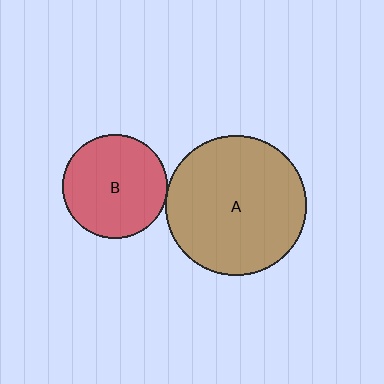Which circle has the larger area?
Circle A (brown).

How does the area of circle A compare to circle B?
Approximately 1.8 times.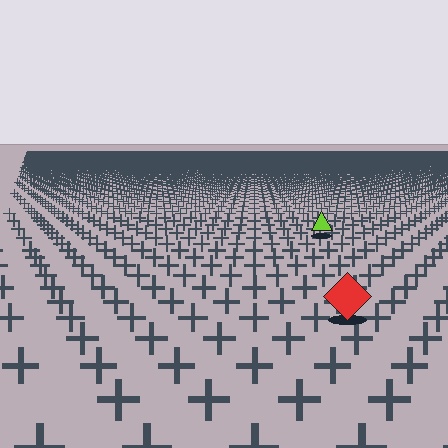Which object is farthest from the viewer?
The lime triangle is farthest from the viewer. It appears smaller and the ground texture around it is denser.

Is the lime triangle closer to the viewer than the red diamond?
No. The red diamond is closer — you can tell from the texture gradient: the ground texture is coarser near it.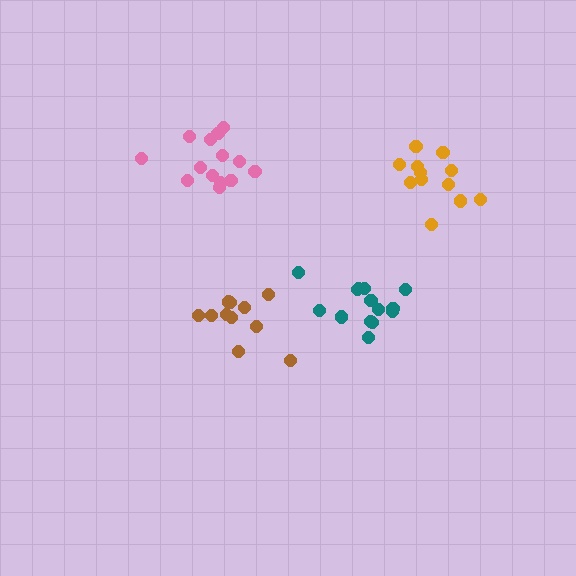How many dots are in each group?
Group 1: 11 dots, Group 2: 12 dots, Group 3: 14 dots, Group 4: 14 dots (51 total).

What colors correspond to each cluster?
The clusters are colored: brown, orange, pink, teal.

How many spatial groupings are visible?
There are 4 spatial groupings.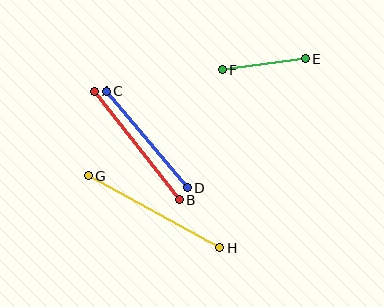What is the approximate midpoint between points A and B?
The midpoint is at approximately (137, 146) pixels.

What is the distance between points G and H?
The distance is approximately 150 pixels.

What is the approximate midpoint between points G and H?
The midpoint is at approximately (154, 212) pixels.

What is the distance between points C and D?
The distance is approximately 126 pixels.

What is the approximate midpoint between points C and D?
The midpoint is at approximately (147, 140) pixels.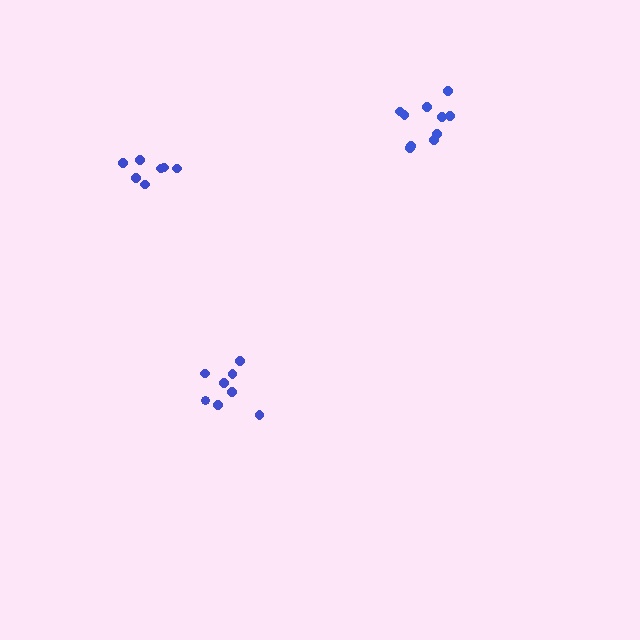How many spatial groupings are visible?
There are 3 spatial groupings.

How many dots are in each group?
Group 1: 7 dots, Group 2: 10 dots, Group 3: 8 dots (25 total).